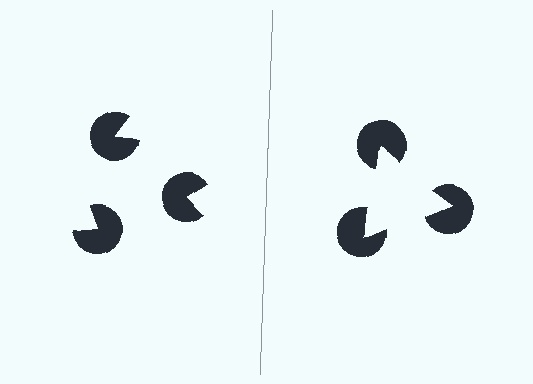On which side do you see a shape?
An illusory triangle appears on the right side. On the left side the wedge cuts are rotated, so no coherent shape forms.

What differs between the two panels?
The pac-man discs are positioned identically on both sides; only the wedge orientations differ. On the right they align to a triangle; on the left they are misaligned.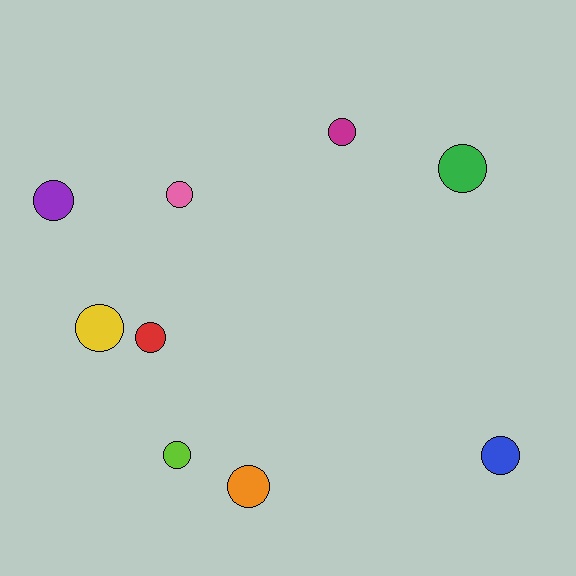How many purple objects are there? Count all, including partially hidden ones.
There is 1 purple object.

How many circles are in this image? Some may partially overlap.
There are 9 circles.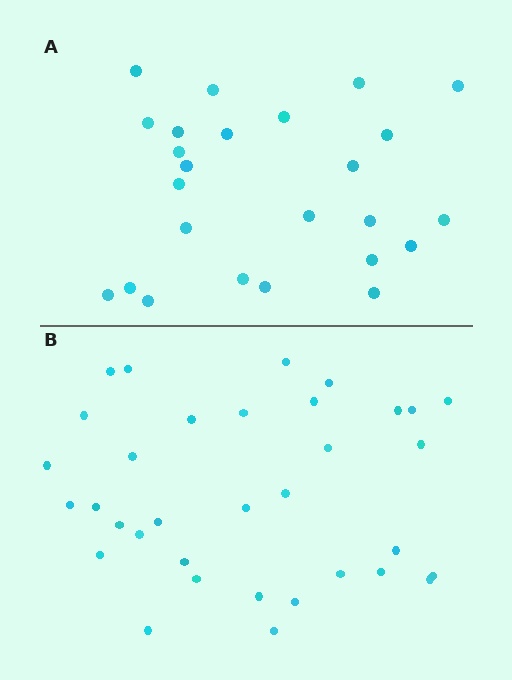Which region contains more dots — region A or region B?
Region B (the bottom region) has more dots.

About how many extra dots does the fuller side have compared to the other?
Region B has roughly 8 or so more dots than region A.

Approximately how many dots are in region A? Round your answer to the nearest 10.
About 20 dots. (The exact count is 25, which rounds to 20.)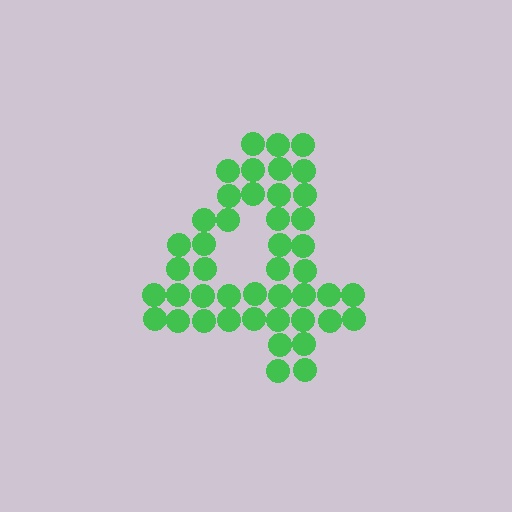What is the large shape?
The large shape is the digit 4.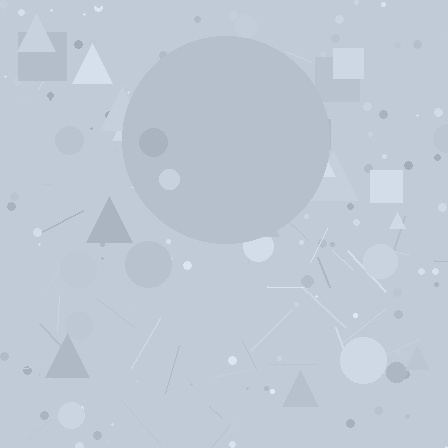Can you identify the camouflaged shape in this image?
The camouflaged shape is a circle.